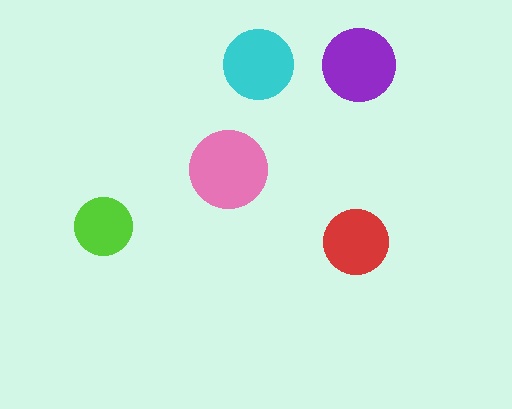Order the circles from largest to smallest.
the pink one, the purple one, the cyan one, the red one, the lime one.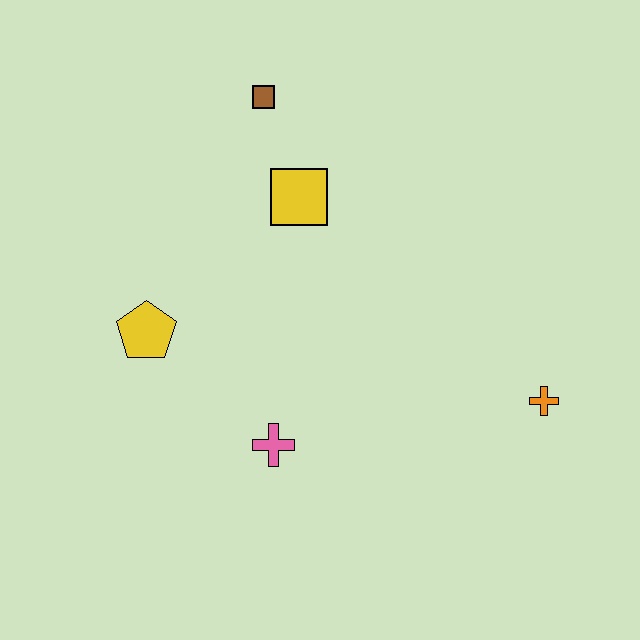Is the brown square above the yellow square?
Yes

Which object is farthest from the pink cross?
The brown square is farthest from the pink cross.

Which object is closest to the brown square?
The yellow square is closest to the brown square.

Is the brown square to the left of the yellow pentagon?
No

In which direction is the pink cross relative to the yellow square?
The pink cross is below the yellow square.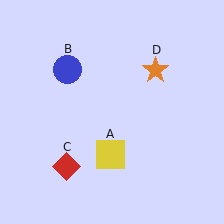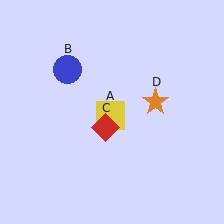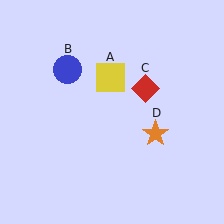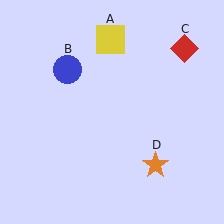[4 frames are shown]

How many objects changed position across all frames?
3 objects changed position: yellow square (object A), red diamond (object C), orange star (object D).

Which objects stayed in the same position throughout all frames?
Blue circle (object B) remained stationary.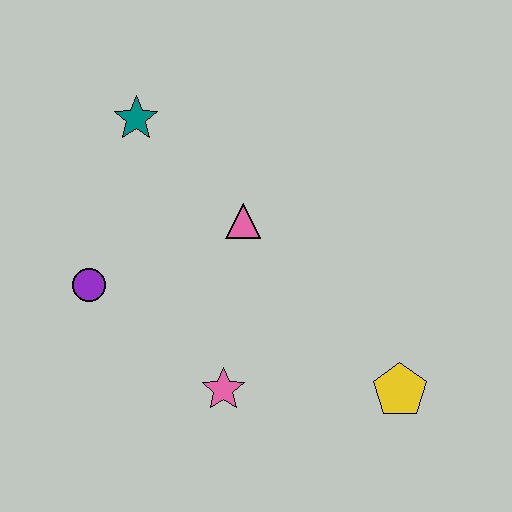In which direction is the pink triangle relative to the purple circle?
The pink triangle is to the right of the purple circle.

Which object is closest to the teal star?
The pink triangle is closest to the teal star.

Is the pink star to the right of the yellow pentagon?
No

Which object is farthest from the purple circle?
The yellow pentagon is farthest from the purple circle.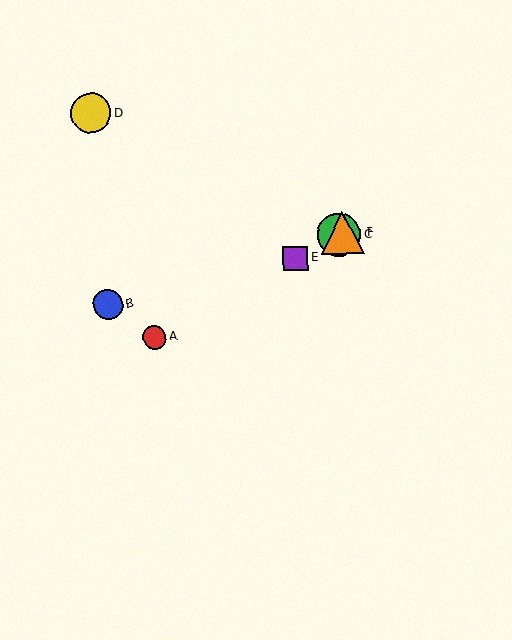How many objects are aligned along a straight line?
4 objects (A, C, E, F) are aligned along a straight line.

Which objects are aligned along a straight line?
Objects A, C, E, F are aligned along a straight line.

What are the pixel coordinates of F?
Object F is at (342, 232).